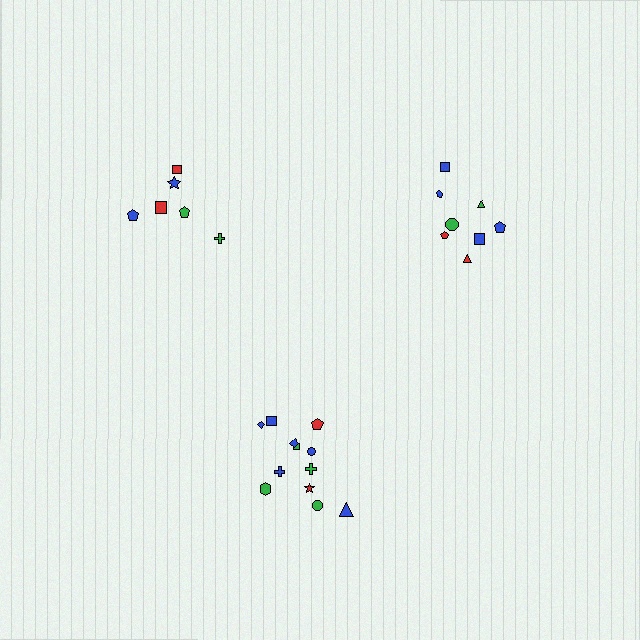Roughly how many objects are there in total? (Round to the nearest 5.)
Roughly 25 objects in total.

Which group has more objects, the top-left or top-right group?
The top-right group.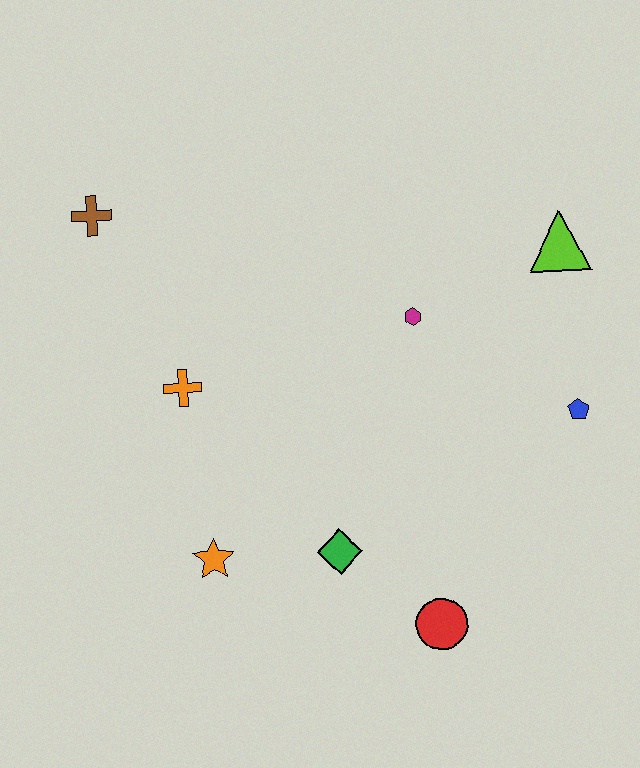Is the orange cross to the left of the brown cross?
No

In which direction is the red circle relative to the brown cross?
The red circle is below the brown cross.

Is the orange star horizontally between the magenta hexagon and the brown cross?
Yes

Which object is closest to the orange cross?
The orange star is closest to the orange cross.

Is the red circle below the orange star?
Yes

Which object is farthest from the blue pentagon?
The brown cross is farthest from the blue pentagon.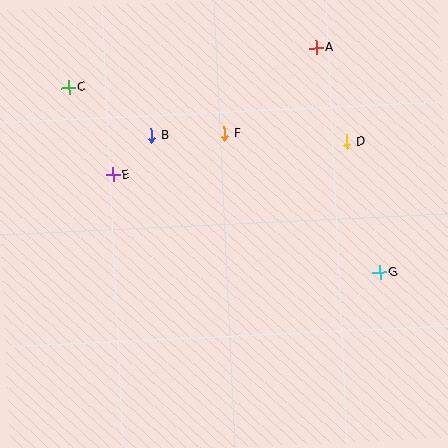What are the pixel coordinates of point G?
Point G is at (380, 273).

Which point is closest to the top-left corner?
Point C is closest to the top-left corner.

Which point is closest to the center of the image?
Point F at (224, 134) is closest to the center.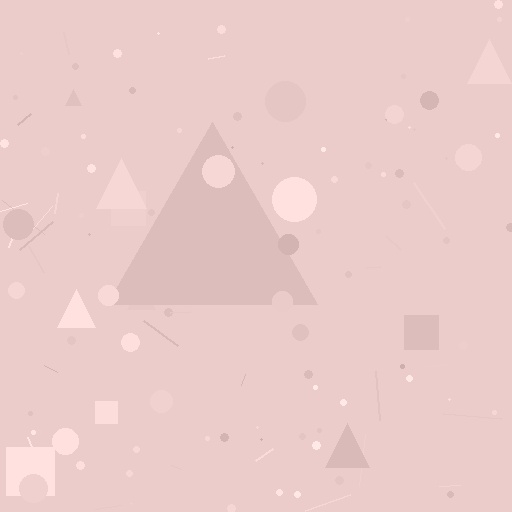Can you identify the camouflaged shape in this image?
The camouflaged shape is a triangle.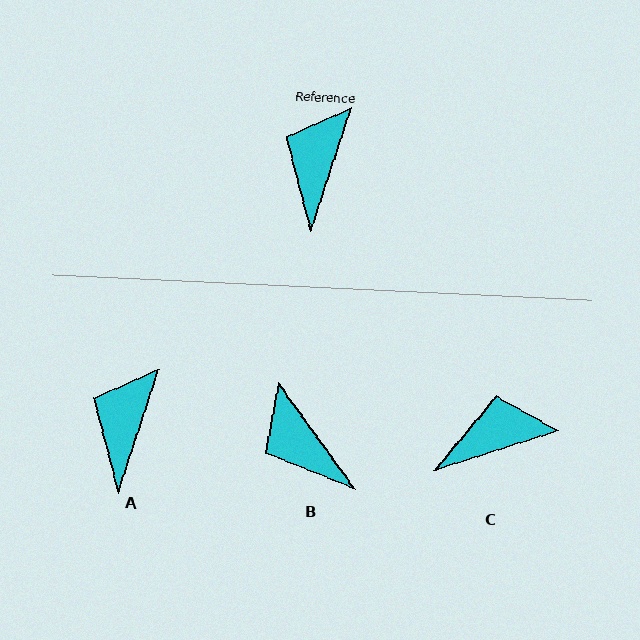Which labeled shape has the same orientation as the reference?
A.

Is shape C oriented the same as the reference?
No, it is off by about 54 degrees.